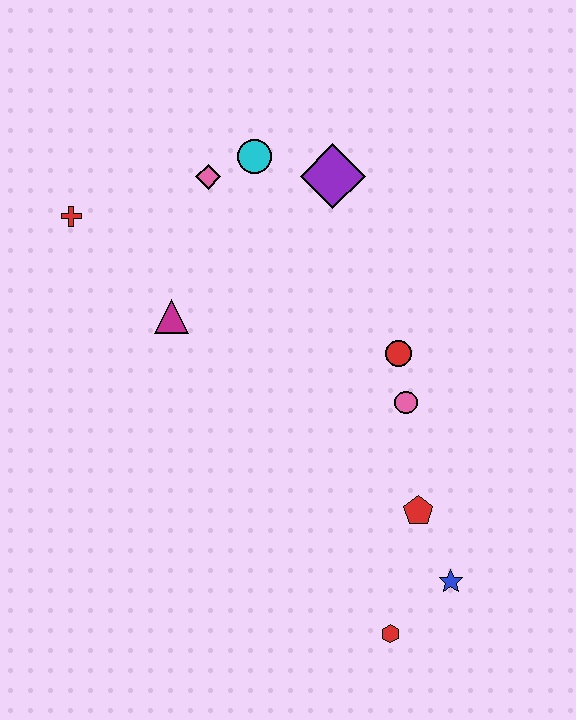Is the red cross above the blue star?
Yes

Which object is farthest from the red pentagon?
The red cross is farthest from the red pentagon.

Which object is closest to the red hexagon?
The blue star is closest to the red hexagon.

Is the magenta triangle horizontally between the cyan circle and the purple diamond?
No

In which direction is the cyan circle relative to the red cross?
The cyan circle is to the right of the red cross.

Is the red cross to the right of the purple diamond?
No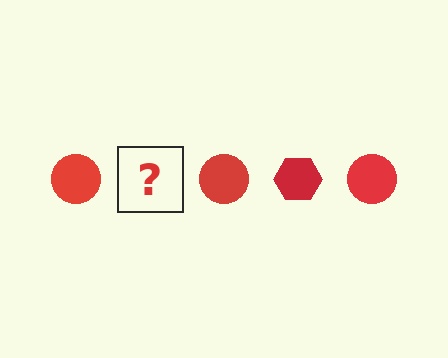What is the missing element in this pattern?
The missing element is a red hexagon.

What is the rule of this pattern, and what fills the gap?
The rule is that the pattern cycles through circle, hexagon shapes in red. The gap should be filled with a red hexagon.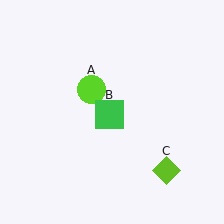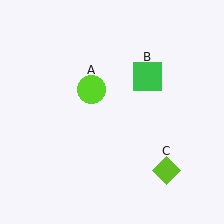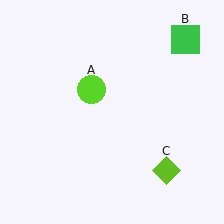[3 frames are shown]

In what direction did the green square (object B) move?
The green square (object B) moved up and to the right.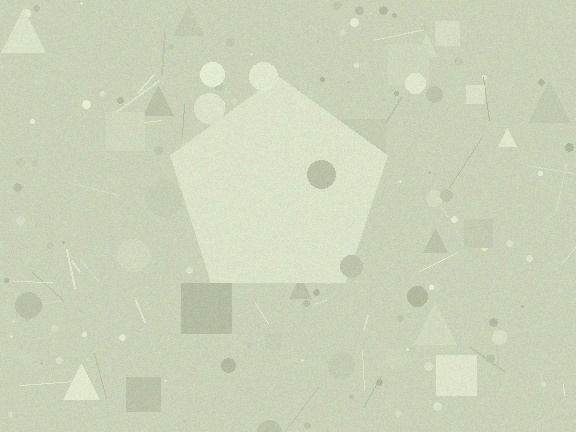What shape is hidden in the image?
A pentagon is hidden in the image.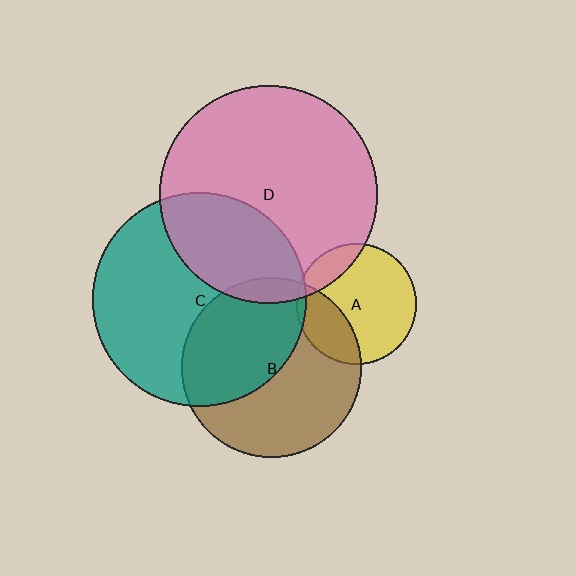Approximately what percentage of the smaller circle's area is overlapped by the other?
Approximately 30%.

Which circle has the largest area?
Circle D (pink).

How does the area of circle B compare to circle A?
Approximately 2.2 times.